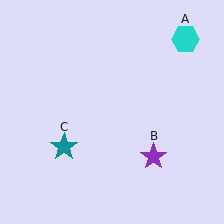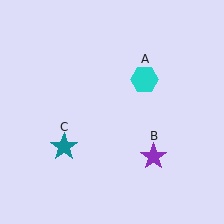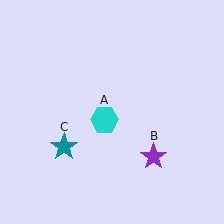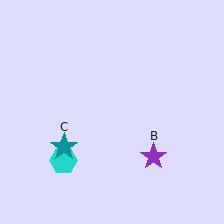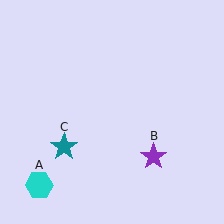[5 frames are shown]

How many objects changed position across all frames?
1 object changed position: cyan hexagon (object A).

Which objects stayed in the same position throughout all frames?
Purple star (object B) and teal star (object C) remained stationary.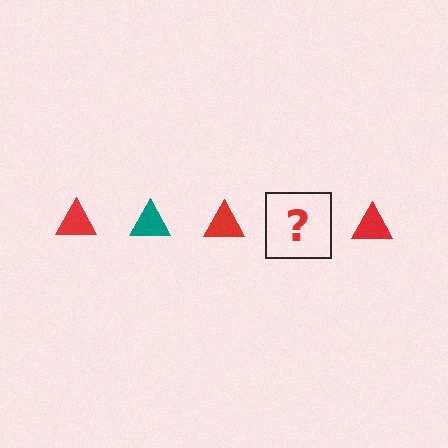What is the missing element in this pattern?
The missing element is a teal triangle.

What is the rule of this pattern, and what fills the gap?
The rule is that the pattern cycles through red, teal triangles. The gap should be filled with a teal triangle.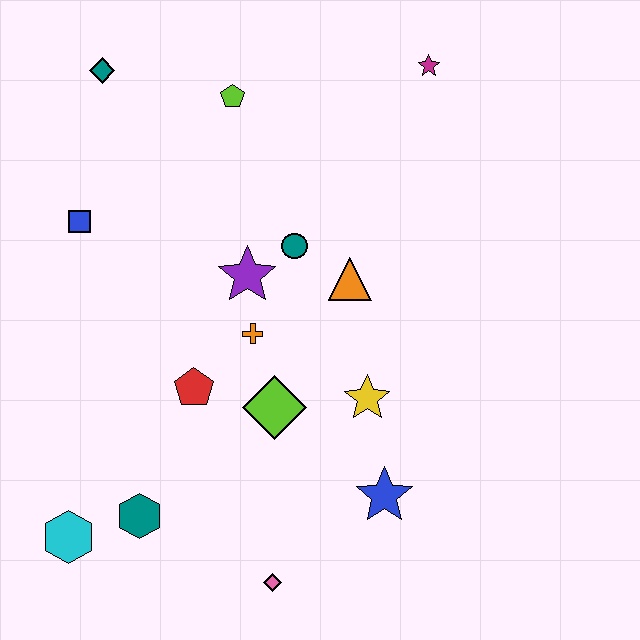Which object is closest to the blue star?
The yellow star is closest to the blue star.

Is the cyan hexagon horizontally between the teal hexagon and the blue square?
No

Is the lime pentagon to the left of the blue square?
No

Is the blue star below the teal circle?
Yes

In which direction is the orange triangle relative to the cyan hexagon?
The orange triangle is to the right of the cyan hexagon.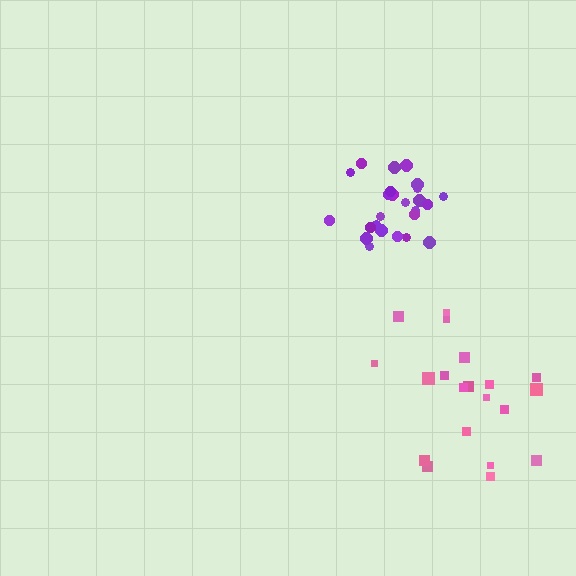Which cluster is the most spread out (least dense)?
Pink.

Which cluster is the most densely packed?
Purple.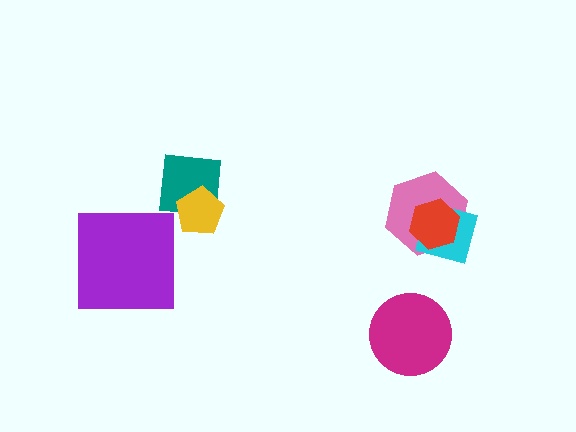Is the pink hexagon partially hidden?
Yes, it is partially covered by another shape.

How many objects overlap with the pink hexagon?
2 objects overlap with the pink hexagon.